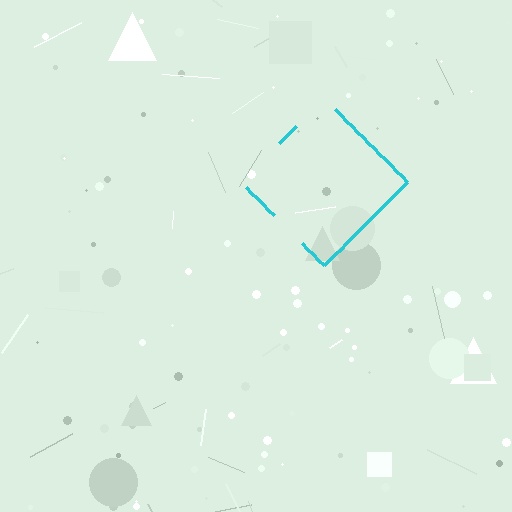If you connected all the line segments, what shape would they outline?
They would outline a diamond.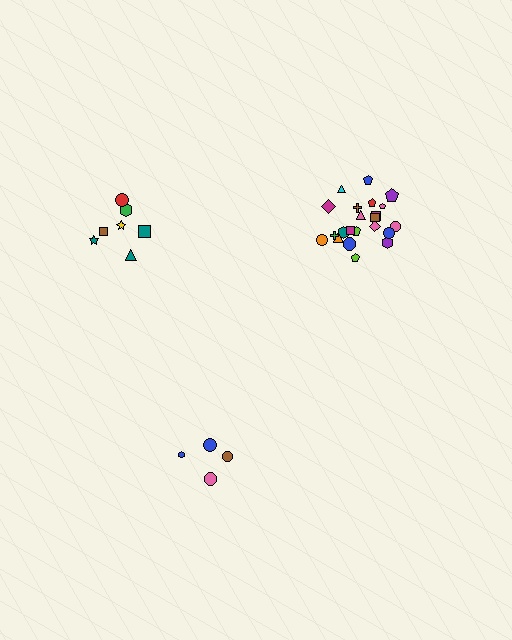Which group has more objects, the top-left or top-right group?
The top-right group.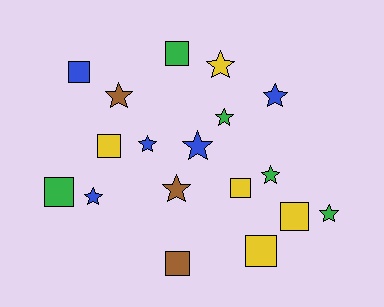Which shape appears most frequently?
Star, with 10 objects.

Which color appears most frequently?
Green, with 5 objects.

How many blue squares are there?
There is 1 blue square.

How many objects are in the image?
There are 18 objects.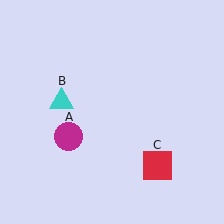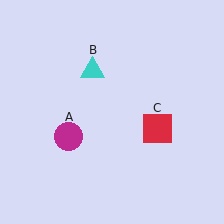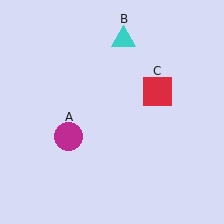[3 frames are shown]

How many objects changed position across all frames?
2 objects changed position: cyan triangle (object B), red square (object C).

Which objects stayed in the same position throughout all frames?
Magenta circle (object A) remained stationary.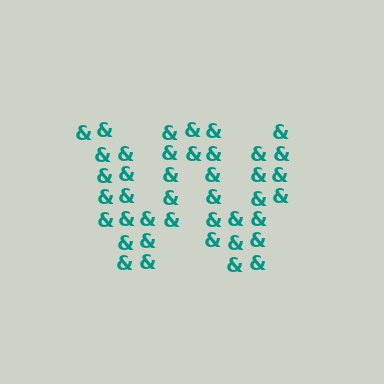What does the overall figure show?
The overall figure shows the letter W.